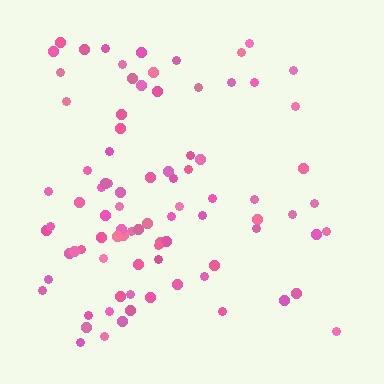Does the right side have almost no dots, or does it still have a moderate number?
Still a moderate number, just noticeably fewer than the left.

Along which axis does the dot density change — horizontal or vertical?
Horizontal.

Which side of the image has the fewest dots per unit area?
The right.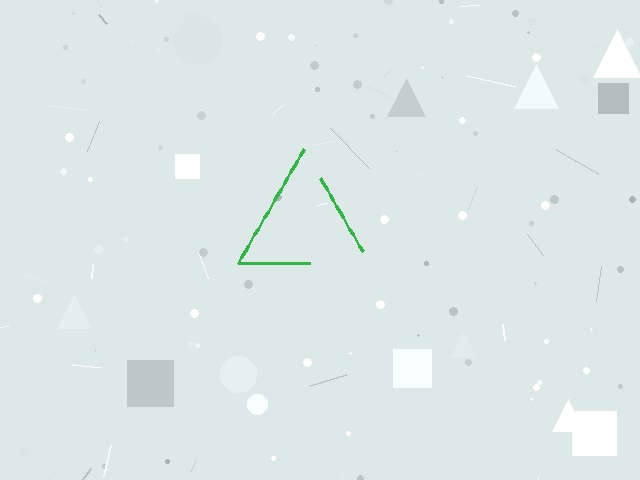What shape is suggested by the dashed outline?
The dashed outline suggests a triangle.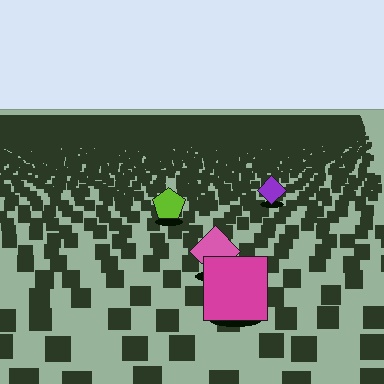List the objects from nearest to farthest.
From nearest to farthest: the magenta square, the pink diamond, the lime pentagon, the purple diamond.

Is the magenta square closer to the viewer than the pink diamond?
Yes. The magenta square is closer — you can tell from the texture gradient: the ground texture is coarser near it.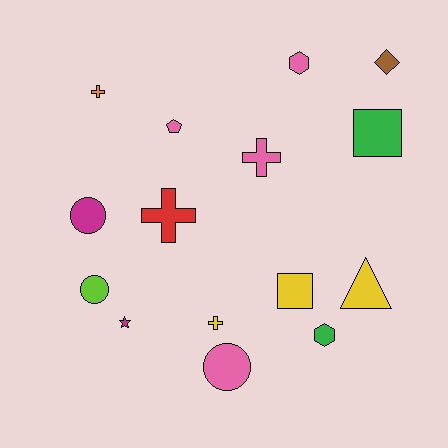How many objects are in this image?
There are 15 objects.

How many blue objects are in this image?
There are no blue objects.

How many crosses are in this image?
There are 4 crosses.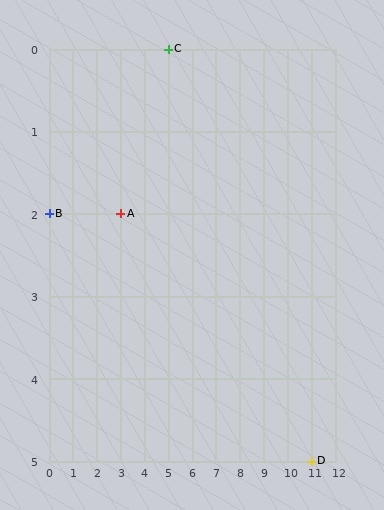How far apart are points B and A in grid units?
Points B and A are 3 columns apart.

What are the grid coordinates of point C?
Point C is at grid coordinates (5, 0).